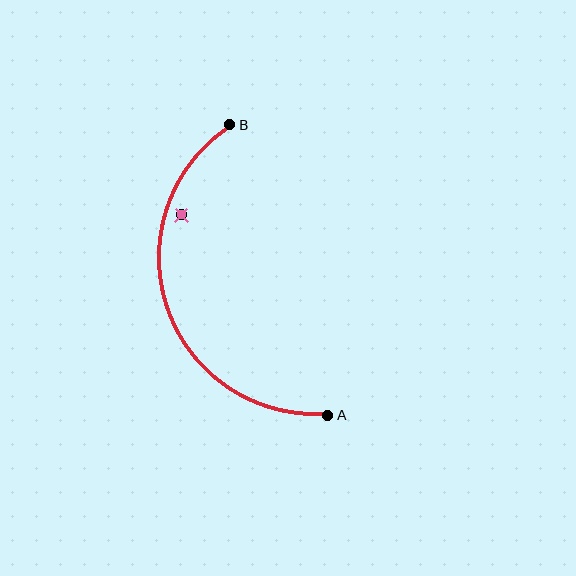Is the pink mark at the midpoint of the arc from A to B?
No — the pink mark does not lie on the arc at all. It sits slightly inside the curve.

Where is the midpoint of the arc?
The arc midpoint is the point on the curve farthest from the straight line joining A and B. It sits to the left of that line.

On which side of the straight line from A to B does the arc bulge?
The arc bulges to the left of the straight line connecting A and B.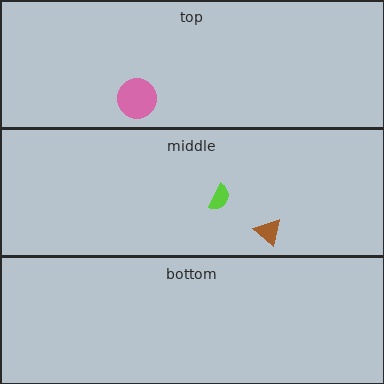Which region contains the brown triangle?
The middle region.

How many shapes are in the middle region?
2.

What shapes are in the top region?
The pink circle.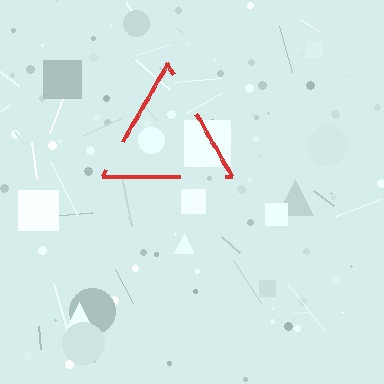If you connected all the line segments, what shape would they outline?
They would outline a triangle.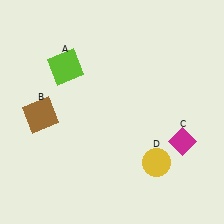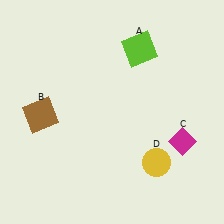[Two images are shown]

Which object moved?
The lime square (A) moved right.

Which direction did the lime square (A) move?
The lime square (A) moved right.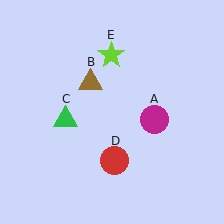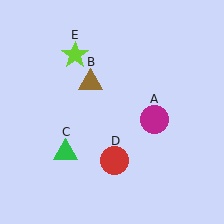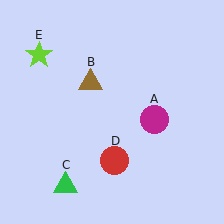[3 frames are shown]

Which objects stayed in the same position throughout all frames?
Magenta circle (object A) and brown triangle (object B) and red circle (object D) remained stationary.